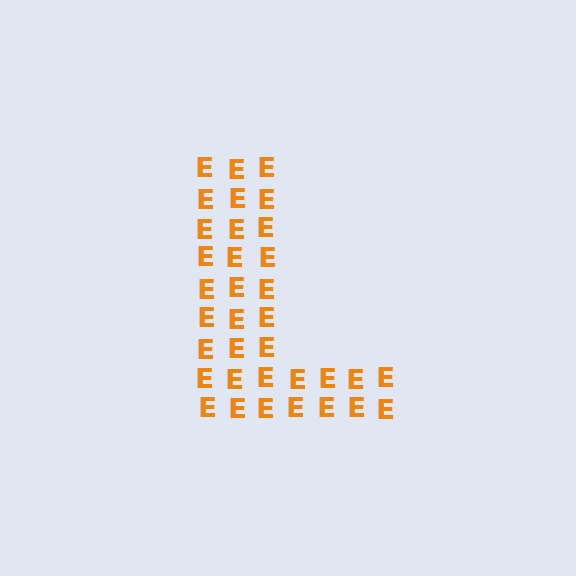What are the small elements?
The small elements are letter E's.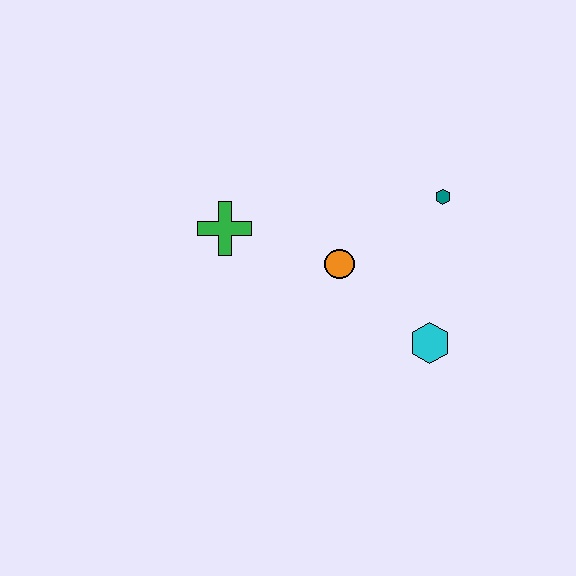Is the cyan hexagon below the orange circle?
Yes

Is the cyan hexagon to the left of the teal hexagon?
Yes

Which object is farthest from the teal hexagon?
The green cross is farthest from the teal hexagon.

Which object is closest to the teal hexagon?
The orange circle is closest to the teal hexagon.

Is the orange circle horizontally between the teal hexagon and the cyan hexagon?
No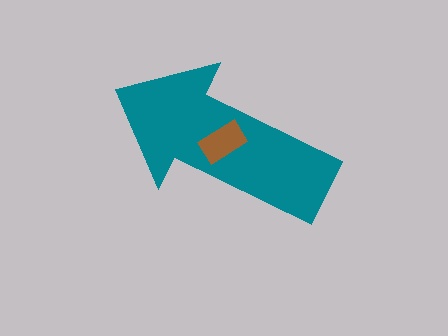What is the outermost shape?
The teal arrow.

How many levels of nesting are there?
2.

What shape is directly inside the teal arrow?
The brown rectangle.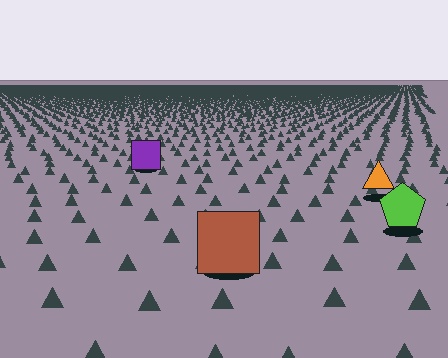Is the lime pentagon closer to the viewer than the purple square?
Yes. The lime pentagon is closer — you can tell from the texture gradient: the ground texture is coarser near it.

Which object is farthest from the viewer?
The purple square is farthest from the viewer. It appears smaller and the ground texture around it is denser.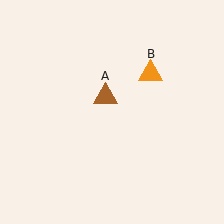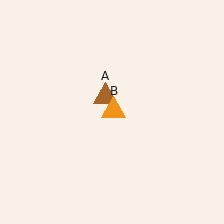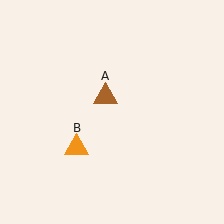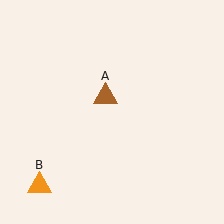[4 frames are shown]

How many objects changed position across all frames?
1 object changed position: orange triangle (object B).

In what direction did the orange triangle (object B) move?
The orange triangle (object B) moved down and to the left.